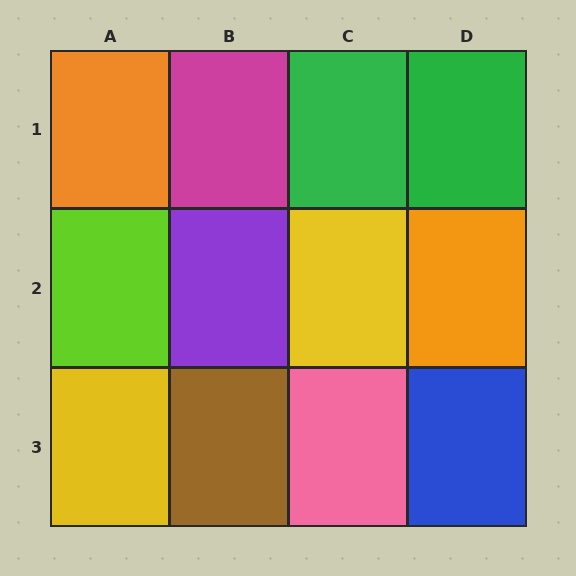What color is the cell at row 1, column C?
Green.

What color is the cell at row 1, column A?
Orange.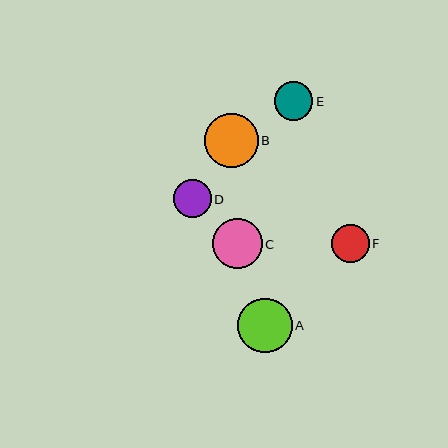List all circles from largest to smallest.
From largest to smallest: A, B, C, E, F, D.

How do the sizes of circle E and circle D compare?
Circle E and circle D are approximately the same size.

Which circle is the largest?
Circle A is the largest with a size of approximately 54 pixels.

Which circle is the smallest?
Circle D is the smallest with a size of approximately 38 pixels.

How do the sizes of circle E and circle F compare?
Circle E and circle F are approximately the same size.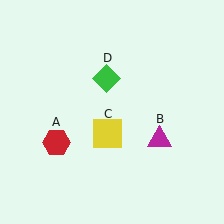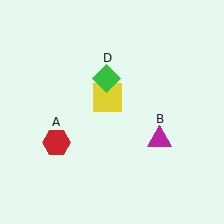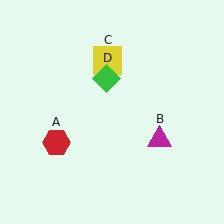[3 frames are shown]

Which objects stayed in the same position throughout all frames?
Red hexagon (object A) and magenta triangle (object B) and green diamond (object D) remained stationary.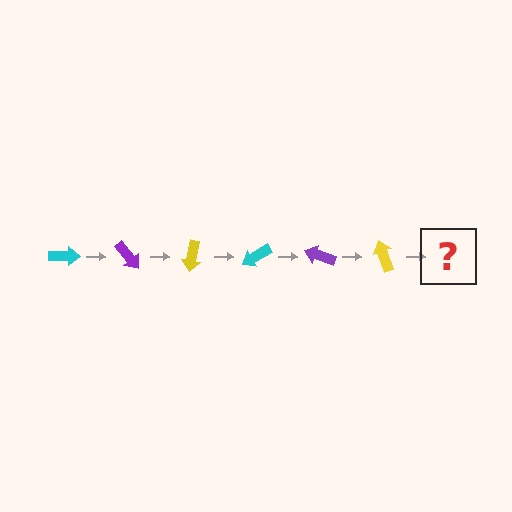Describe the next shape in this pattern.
It should be a cyan arrow, rotated 300 degrees from the start.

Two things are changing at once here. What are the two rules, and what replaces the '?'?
The two rules are that it rotates 50 degrees each step and the color cycles through cyan, purple, and yellow. The '?' should be a cyan arrow, rotated 300 degrees from the start.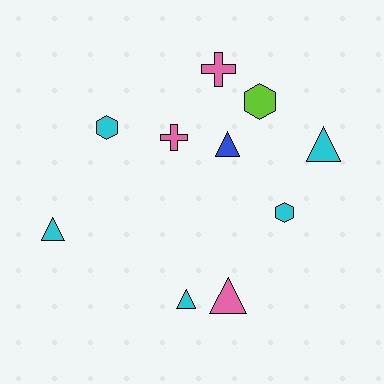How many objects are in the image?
There are 10 objects.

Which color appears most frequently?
Cyan, with 5 objects.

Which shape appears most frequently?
Triangle, with 5 objects.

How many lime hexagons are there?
There is 1 lime hexagon.